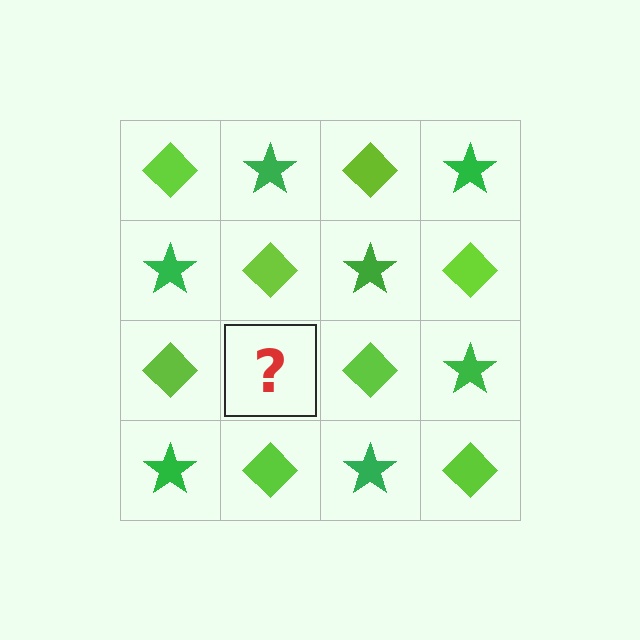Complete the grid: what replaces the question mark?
The question mark should be replaced with a green star.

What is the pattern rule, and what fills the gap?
The rule is that it alternates lime diamond and green star in a checkerboard pattern. The gap should be filled with a green star.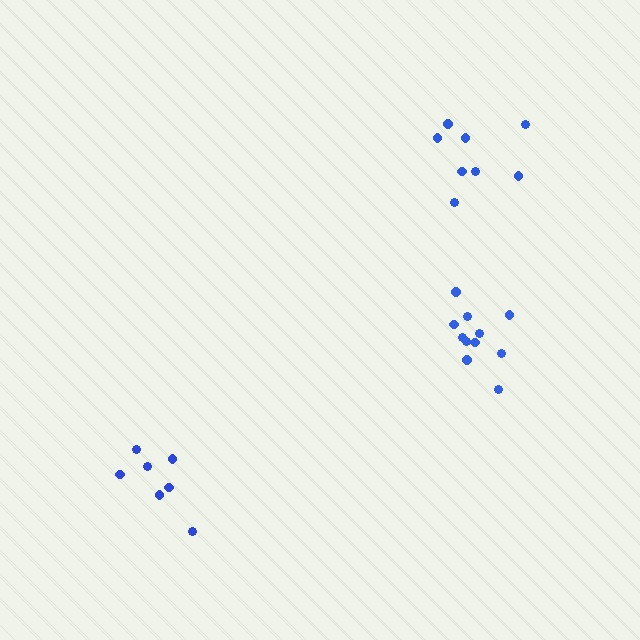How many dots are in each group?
Group 1: 7 dots, Group 2: 11 dots, Group 3: 8 dots (26 total).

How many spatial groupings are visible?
There are 3 spatial groupings.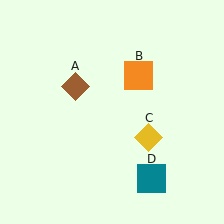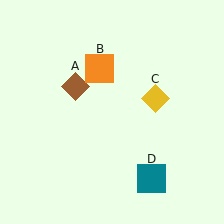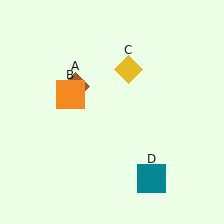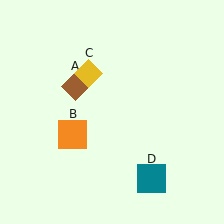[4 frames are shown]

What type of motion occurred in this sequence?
The orange square (object B), yellow diamond (object C) rotated counterclockwise around the center of the scene.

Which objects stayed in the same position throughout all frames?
Brown diamond (object A) and teal square (object D) remained stationary.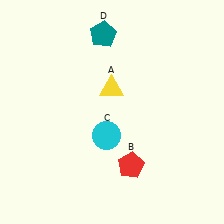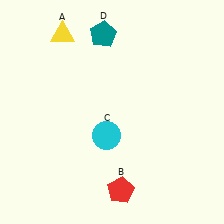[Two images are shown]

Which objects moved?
The objects that moved are: the yellow triangle (A), the red pentagon (B).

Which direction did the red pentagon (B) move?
The red pentagon (B) moved down.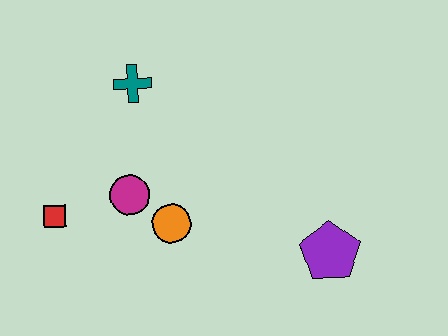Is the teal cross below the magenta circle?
No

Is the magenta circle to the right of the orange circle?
No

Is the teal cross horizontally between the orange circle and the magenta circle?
Yes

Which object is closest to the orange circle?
The magenta circle is closest to the orange circle.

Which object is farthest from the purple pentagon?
The red square is farthest from the purple pentagon.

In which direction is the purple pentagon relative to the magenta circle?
The purple pentagon is to the right of the magenta circle.